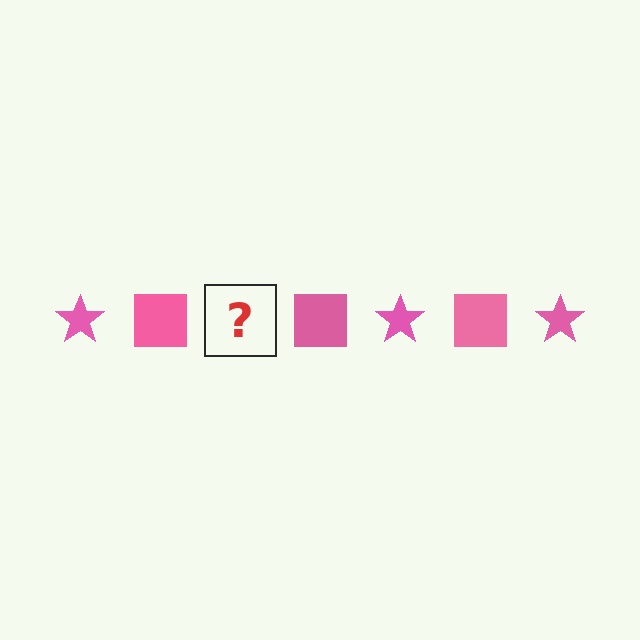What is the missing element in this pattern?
The missing element is a pink star.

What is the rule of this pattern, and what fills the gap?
The rule is that the pattern cycles through star, square shapes in pink. The gap should be filled with a pink star.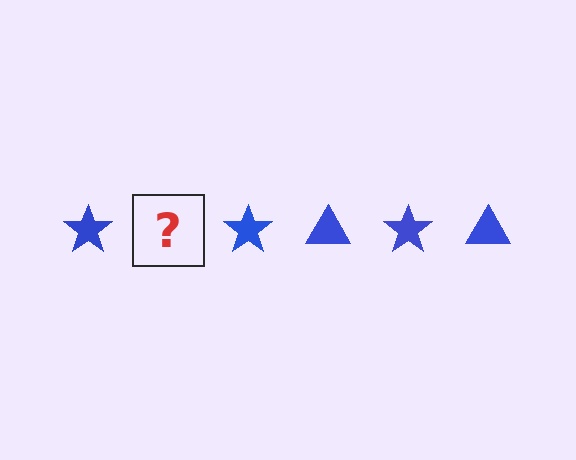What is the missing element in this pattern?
The missing element is a blue triangle.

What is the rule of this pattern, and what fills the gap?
The rule is that the pattern cycles through star, triangle shapes in blue. The gap should be filled with a blue triangle.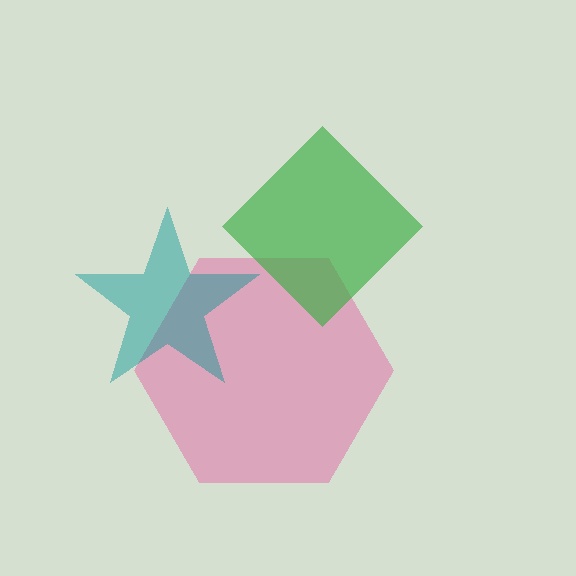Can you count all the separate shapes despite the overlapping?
Yes, there are 3 separate shapes.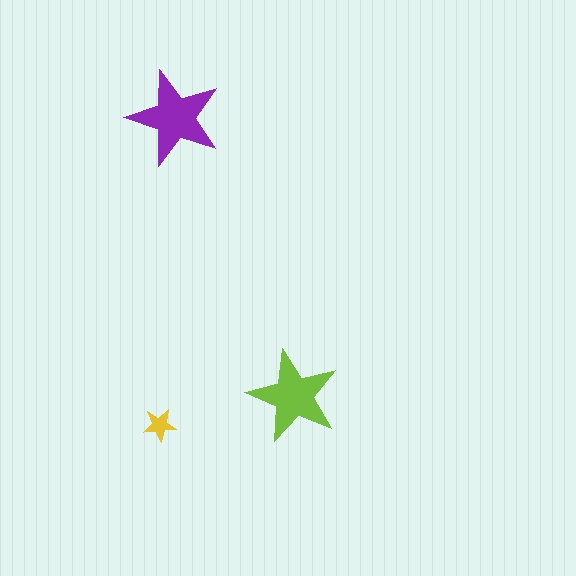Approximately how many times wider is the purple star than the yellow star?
About 3 times wider.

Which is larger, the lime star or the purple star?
The purple one.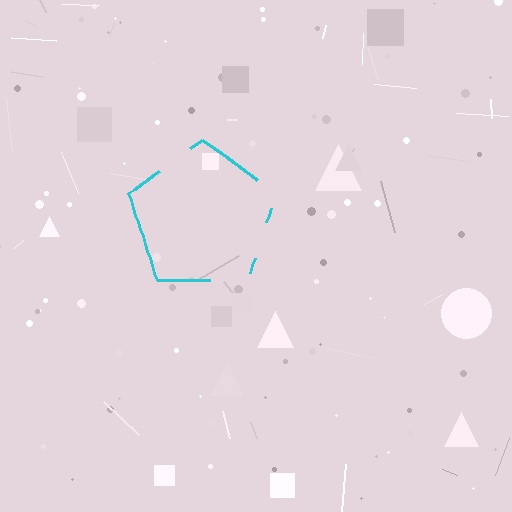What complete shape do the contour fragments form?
The contour fragments form a pentagon.